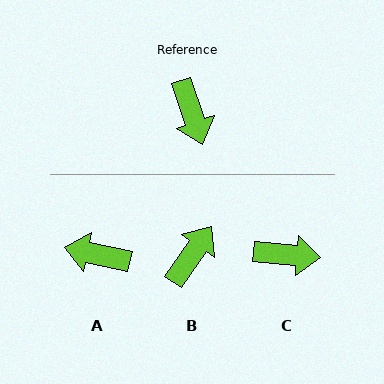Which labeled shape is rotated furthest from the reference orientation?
B, about 127 degrees away.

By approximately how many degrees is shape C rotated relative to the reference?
Approximately 67 degrees counter-clockwise.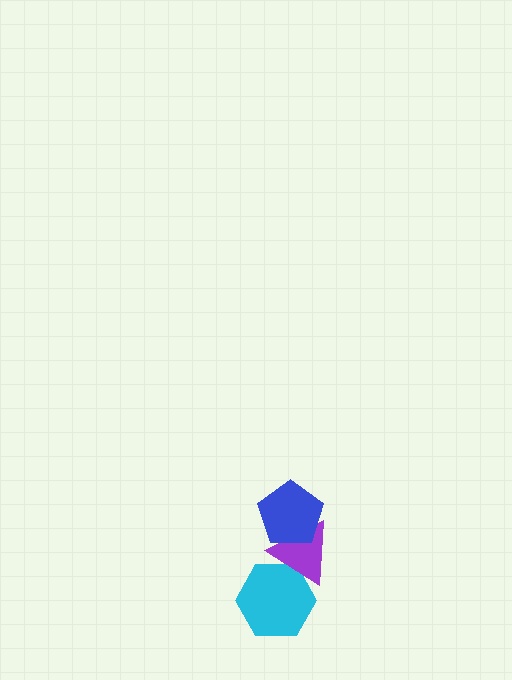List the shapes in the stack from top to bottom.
From top to bottom: the blue pentagon, the purple triangle, the cyan hexagon.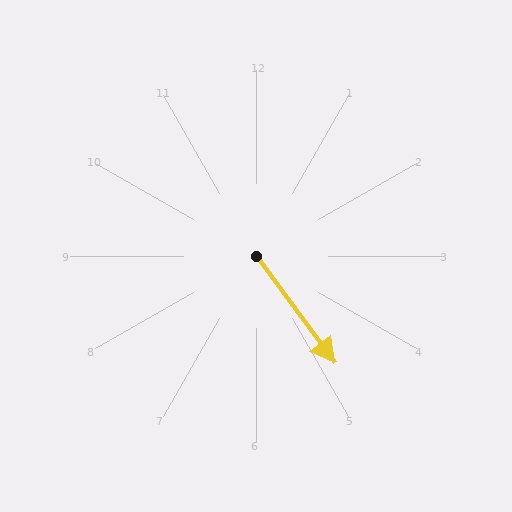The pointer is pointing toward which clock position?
Roughly 5 o'clock.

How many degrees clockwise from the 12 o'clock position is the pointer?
Approximately 144 degrees.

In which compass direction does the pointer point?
Southeast.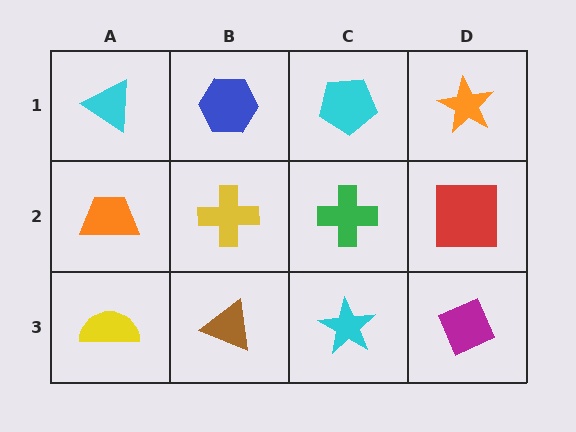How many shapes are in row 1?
4 shapes.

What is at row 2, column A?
An orange trapezoid.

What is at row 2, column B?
A yellow cross.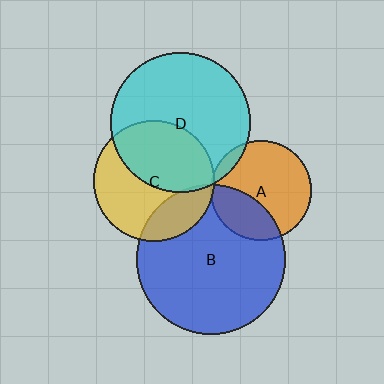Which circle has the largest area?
Circle B (blue).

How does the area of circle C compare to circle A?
Approximately 1.4 times.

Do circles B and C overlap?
Yes.